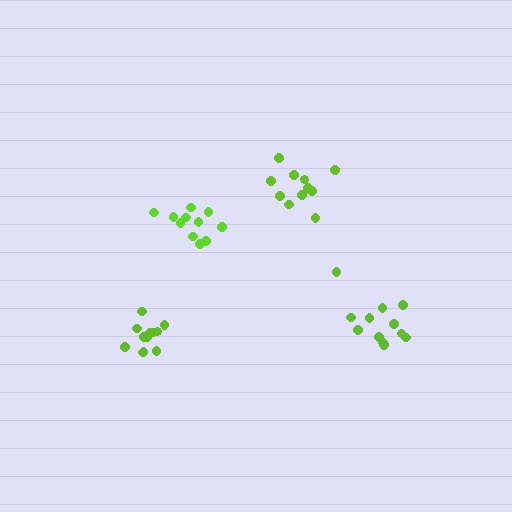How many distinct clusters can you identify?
There are 4 distinct clusters.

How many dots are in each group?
Group 1: 11 dots, Group 2: 11 dots, Group 3: 12 dots, Group 4: 12 dots (46 total).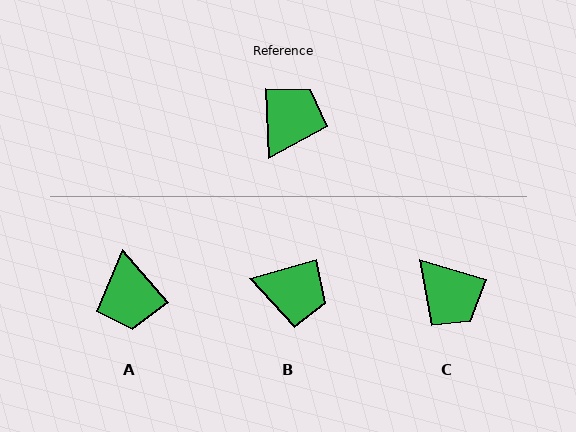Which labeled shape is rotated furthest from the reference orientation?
A, about 142 degrees away.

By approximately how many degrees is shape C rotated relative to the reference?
Approximately 109 degrees clockwise.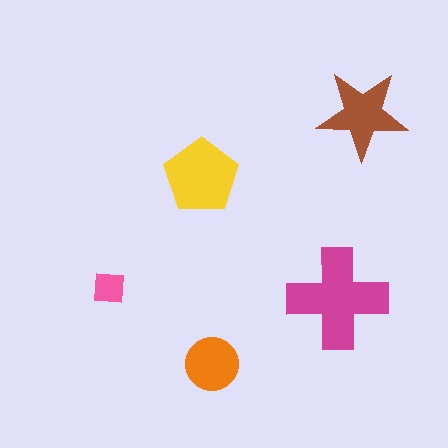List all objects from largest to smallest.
The magenta cross, the yellow pentagon, the brown star, the orange circle, the pink square.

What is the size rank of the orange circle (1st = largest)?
4th.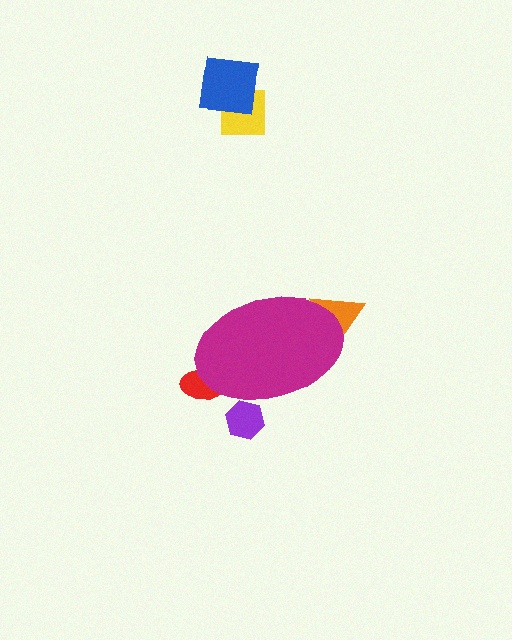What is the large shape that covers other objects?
A magenta ellipse.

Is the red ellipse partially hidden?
Yes, the red ellipse is partially hidden behind the magenta ellipse.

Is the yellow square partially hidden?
No, the yellow square is fully visible.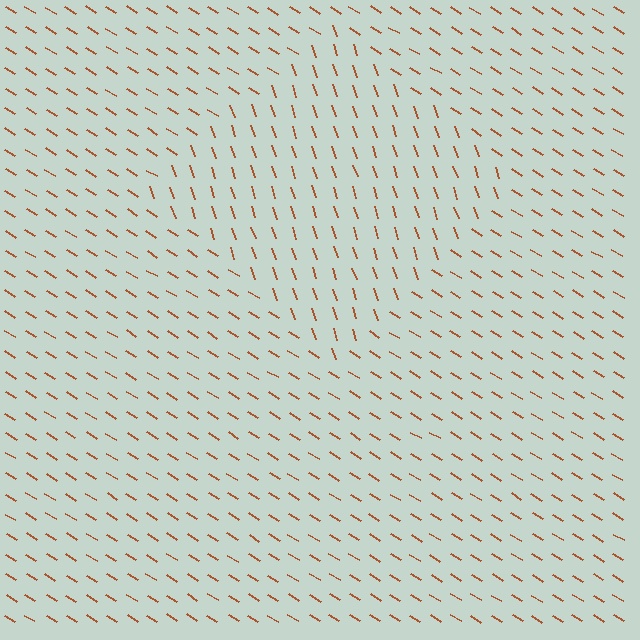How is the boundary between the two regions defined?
The boundary is defined purely by a change in line orientation (approximately 40 degrees difference). All lines are the same color and thickness.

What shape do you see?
I see a diamond.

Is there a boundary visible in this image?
Yes, there is a texture boundary formed by a change in line orientation.